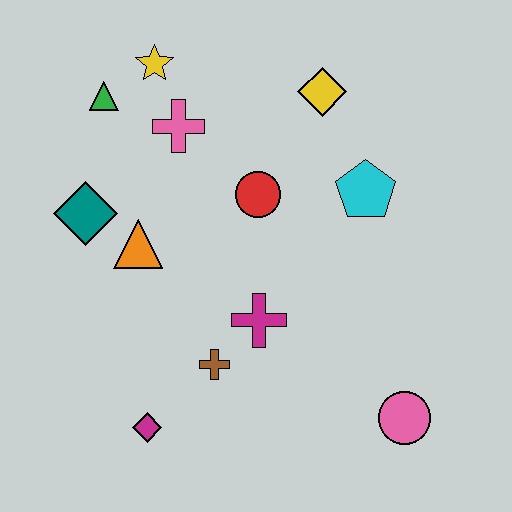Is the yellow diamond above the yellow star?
No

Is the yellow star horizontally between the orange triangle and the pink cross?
Yes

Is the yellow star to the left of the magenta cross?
Yes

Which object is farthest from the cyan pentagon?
The magenta diamond is farthest from the cyan pentagon.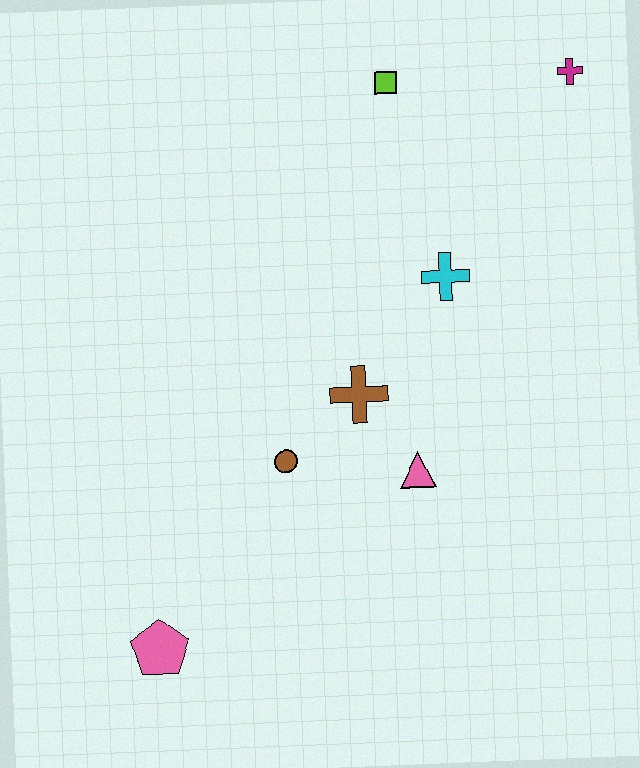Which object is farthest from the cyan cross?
The pink pentagon is farthest from the cyan cross.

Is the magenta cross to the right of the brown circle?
Yes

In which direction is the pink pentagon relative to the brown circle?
The pink pentagon is below the brown circle.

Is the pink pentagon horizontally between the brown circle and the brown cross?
No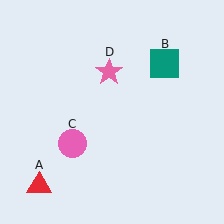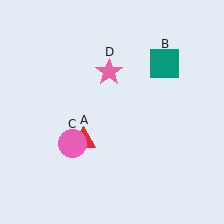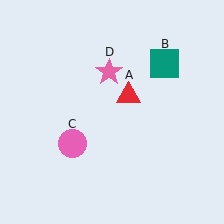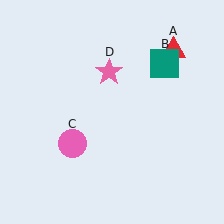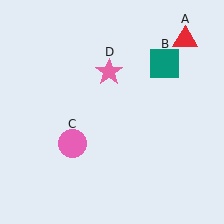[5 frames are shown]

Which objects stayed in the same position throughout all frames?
Teal square (object B) and pink circle (object C) and pink star (object D) remained stationary.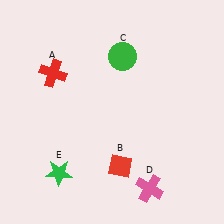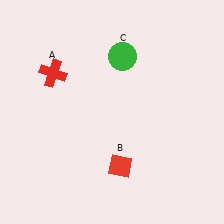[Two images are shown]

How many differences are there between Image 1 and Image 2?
There are 2 differences between the two images.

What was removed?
The green star (E), the pink cross (D) were removed in Image 2.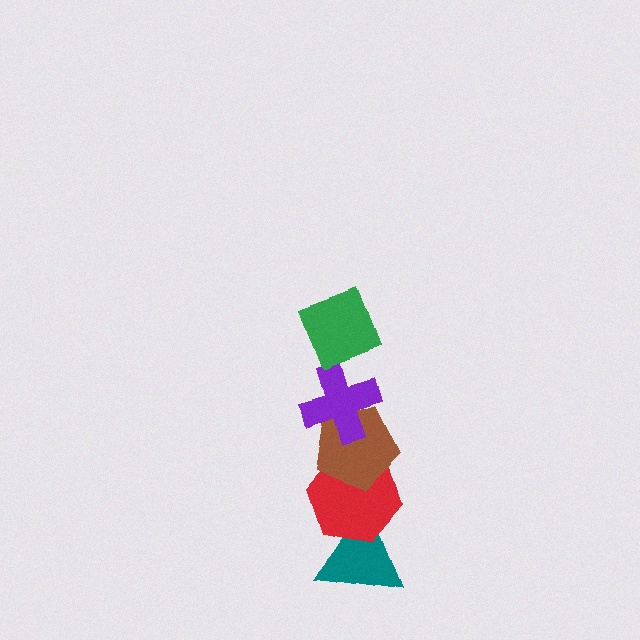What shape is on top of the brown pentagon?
The purple cross is on top of the brown pentagon.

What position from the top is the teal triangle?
The teal triangle is 5th from the top.